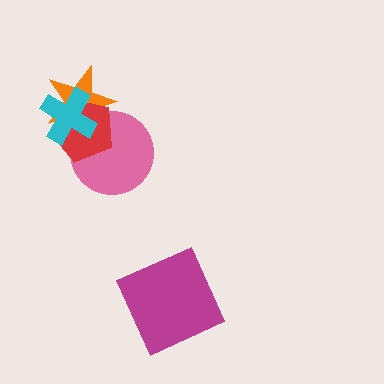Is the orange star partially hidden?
Yes, it is partially covered by another shape.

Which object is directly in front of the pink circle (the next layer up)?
The red pentagon is directly in front of the pink circle.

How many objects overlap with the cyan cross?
3 objects overlap with the cyan cross.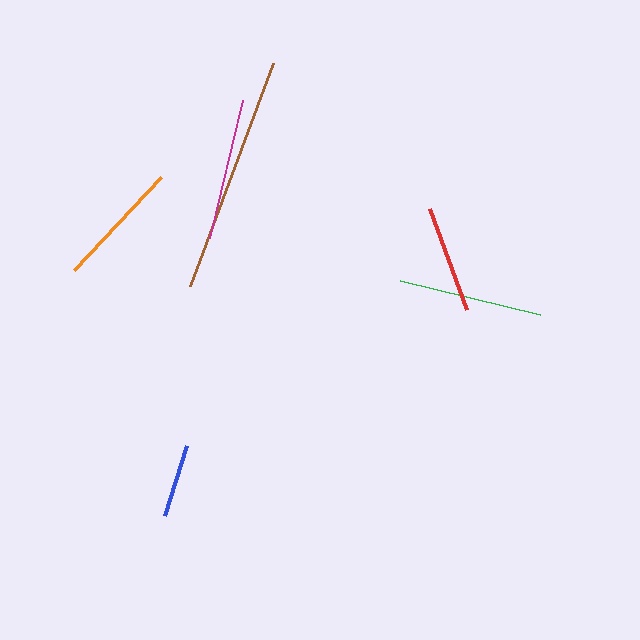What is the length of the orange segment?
The orange segment is approximately 128 pixels long.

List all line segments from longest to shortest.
From longest to shortest: brown, green, magenta, orange, red, blue.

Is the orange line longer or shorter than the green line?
The green line is longer than the orange line.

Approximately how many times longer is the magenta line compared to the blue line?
The magenta line is approximately 1.9 times the length of the blue line.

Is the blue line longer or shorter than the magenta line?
The magenta line is longer than the blue line.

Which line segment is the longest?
The brown line is the longest at approximately 238 pixels.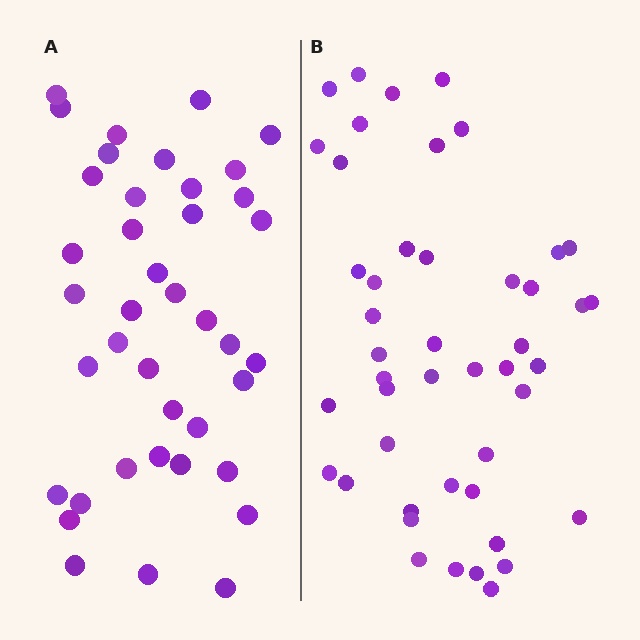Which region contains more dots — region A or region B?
Region B (the right region) has more dots.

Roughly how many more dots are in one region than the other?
Region B has about 6 more dots than region A.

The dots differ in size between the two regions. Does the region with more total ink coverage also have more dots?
No. Region A has more total ink coverage because its dots are larger, but region B actually contains more individual dots. Total area can be misleading — the number of items is what matters here.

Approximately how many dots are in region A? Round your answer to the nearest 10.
About 40 dots.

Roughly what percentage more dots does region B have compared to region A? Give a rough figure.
About 15% more.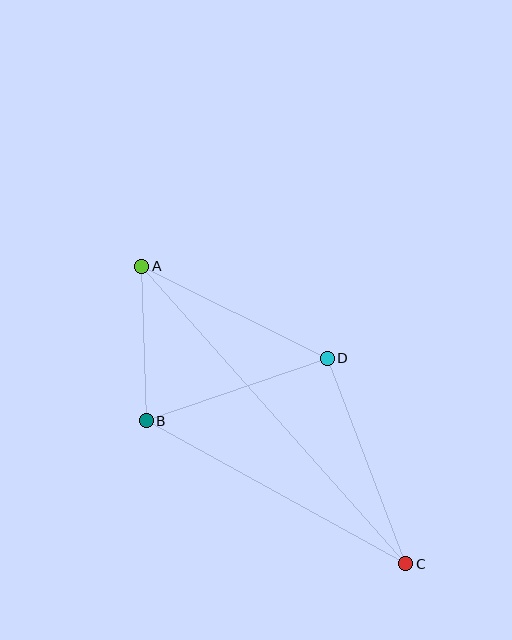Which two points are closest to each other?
Points A and B are closest to each other.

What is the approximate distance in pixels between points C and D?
The distance between C and D is approximately 220 pixels.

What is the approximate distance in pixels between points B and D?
The distance between B and D is approximately 191 pixels.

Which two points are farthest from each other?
Points A and C are farthest from each other.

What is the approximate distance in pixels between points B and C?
The distance between B and C is approximately 296 pixels.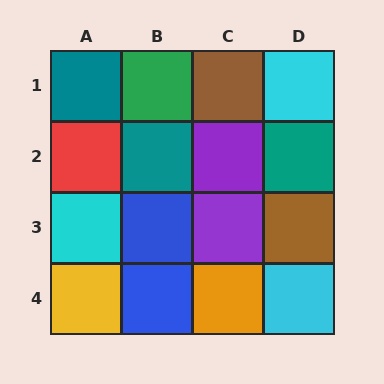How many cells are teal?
3 cells are teal.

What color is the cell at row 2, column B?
Teal.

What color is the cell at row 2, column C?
Purple.